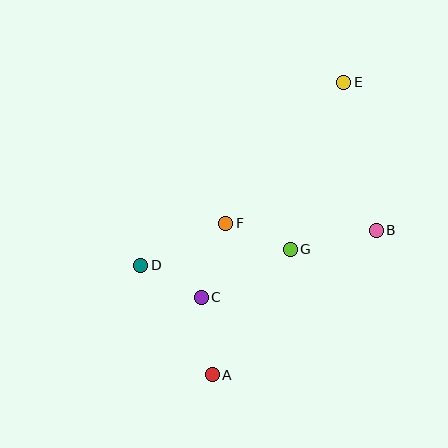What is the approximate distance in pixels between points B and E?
The distance between B and E is approximately 151 pixels.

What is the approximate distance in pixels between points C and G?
The distance between C and G is approximately 101 pixels.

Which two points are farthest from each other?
Points A and E are farthest from each other.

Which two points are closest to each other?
Points C and D are closest to each other.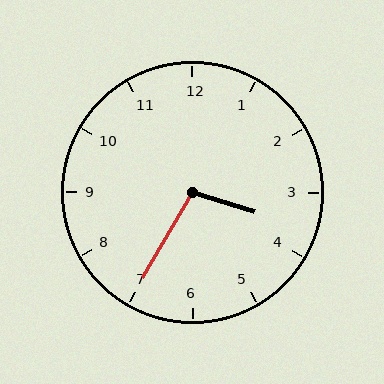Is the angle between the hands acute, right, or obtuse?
It is obtuse.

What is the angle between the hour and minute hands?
Approximately 102 degrees.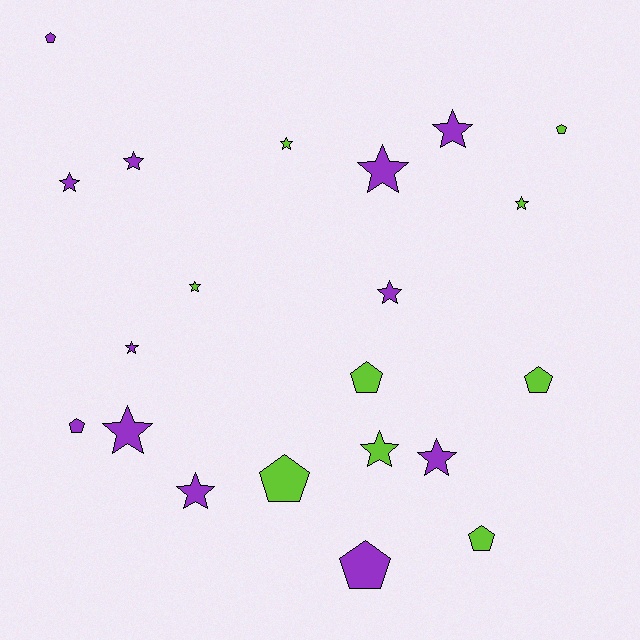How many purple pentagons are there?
There are 3 purple pentagons.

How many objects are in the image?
There are 21 objects.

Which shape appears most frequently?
Star, with 13 objects.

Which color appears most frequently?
Purple, with 12 objects.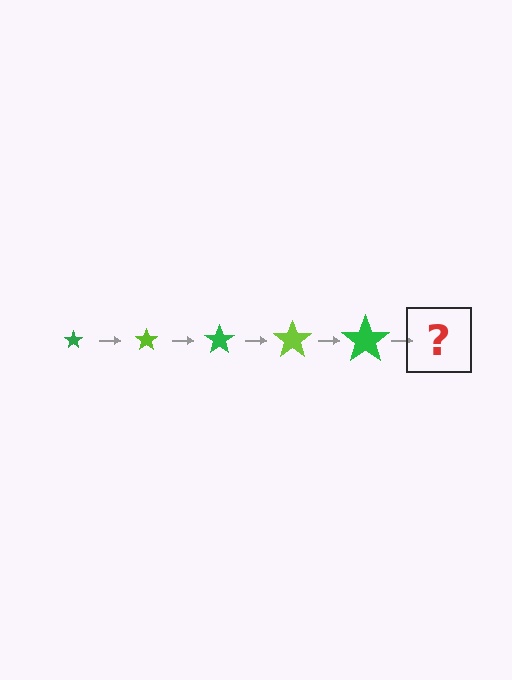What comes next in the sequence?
The next element should be a lime star, larger than the previous one.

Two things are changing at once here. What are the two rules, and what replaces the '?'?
The two rules are that the star grows larger each step and the color cycles through green and lime. The '?' should be a lime star, larger than the previous one.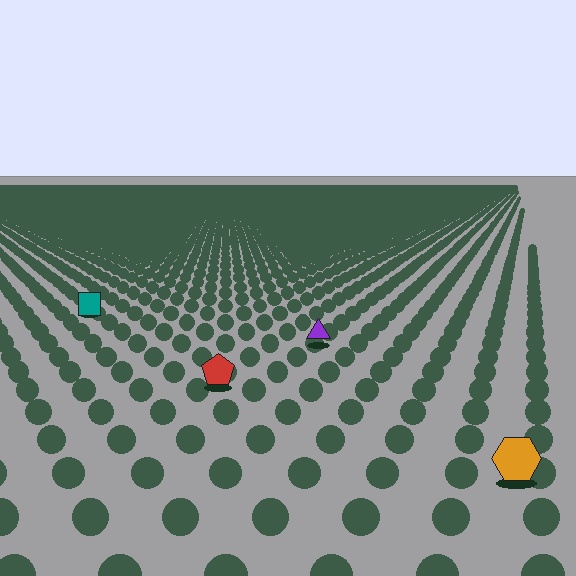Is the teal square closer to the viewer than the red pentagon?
No. The red pentagon is closer — you can tell from the texture gradient: the ground texture is coarser near it.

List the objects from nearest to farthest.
From nearest to farthest: the orange hexagon, the red pentagon, the purple triangle, the teal square.